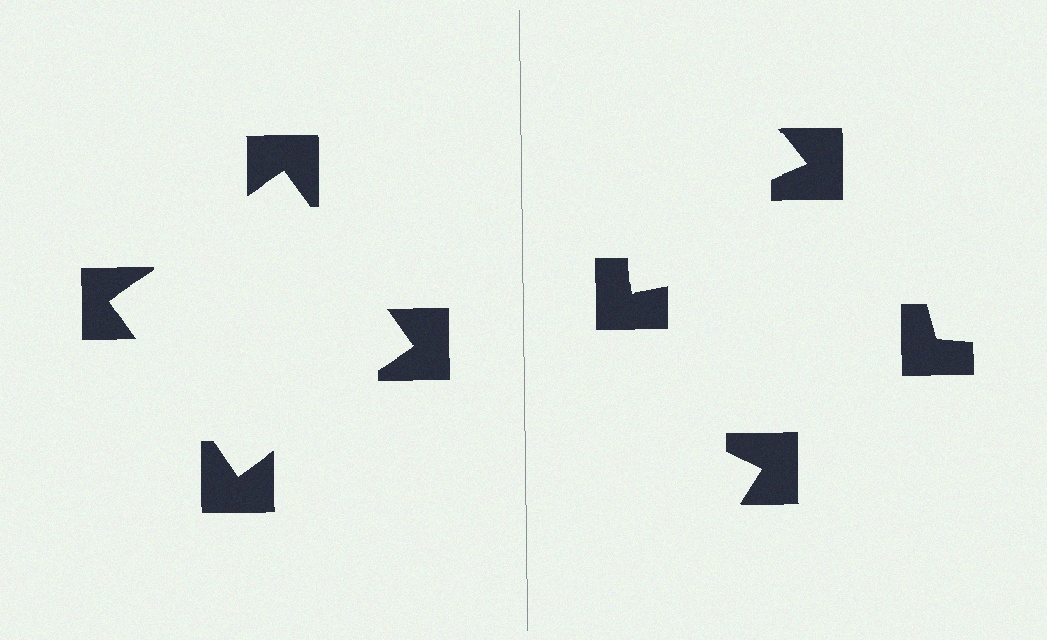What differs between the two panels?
The notched squares are positioned identically on both sides; only the wedge orientations differ. On the left they align to a square; on the right they are misaligned.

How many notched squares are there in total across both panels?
8 — 4 on each side.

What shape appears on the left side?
An illusory square.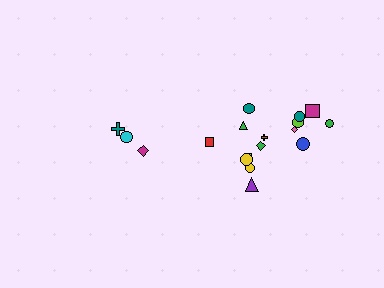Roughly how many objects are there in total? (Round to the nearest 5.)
Roughly 20 objects in total.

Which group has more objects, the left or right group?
The right group.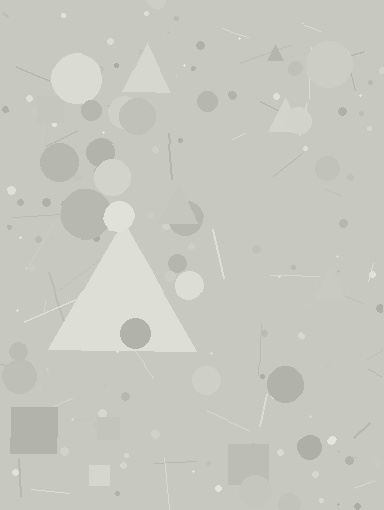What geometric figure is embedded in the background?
A triangle is embedded in the background.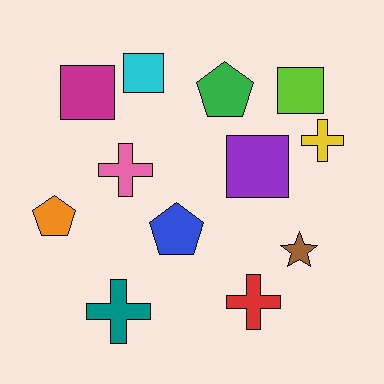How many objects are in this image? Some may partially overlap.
There are 12 objects.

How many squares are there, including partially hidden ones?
There are 4 squares.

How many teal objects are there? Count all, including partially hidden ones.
There is 1 teal object.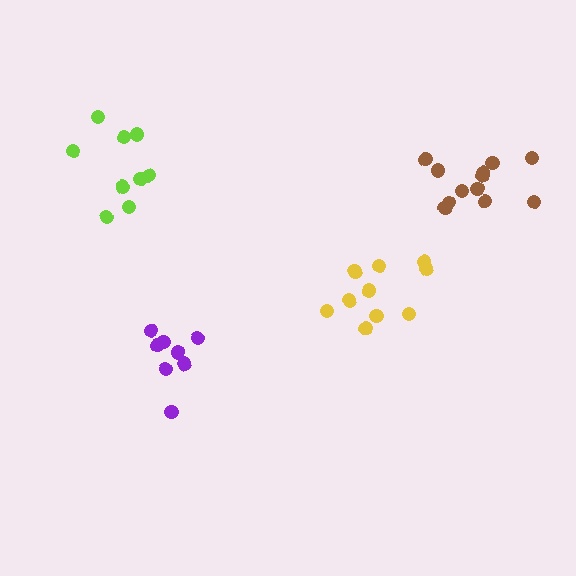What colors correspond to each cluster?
The clusters are colored: purple, lime, yellow, brown.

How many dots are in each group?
Group 1: 8 dots, Group 2: 9 dots, Group 3: 10 dots, Group 4: 12 dots (39 total).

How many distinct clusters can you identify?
There are 4 distinct clusters.